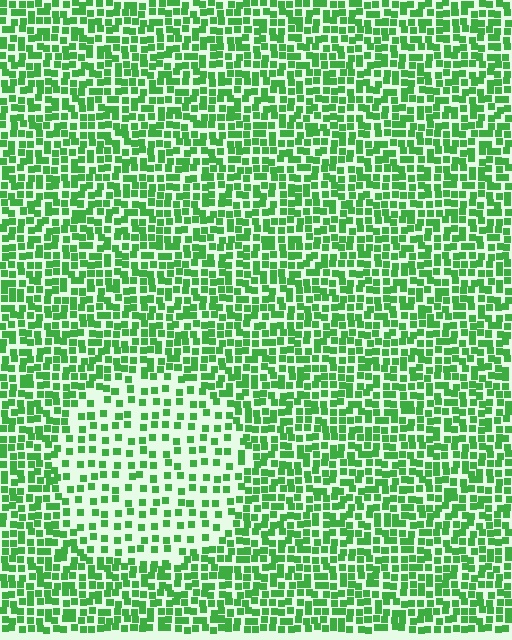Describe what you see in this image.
The image contains small green elements arranged at two different densities. A circle-shaped region is visible where the elements are less densely packed than the surrounding area.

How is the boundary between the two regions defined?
The boundary is defined by a change in element density (approximately 2.0x ratio). All elements are the same color, size, and shape.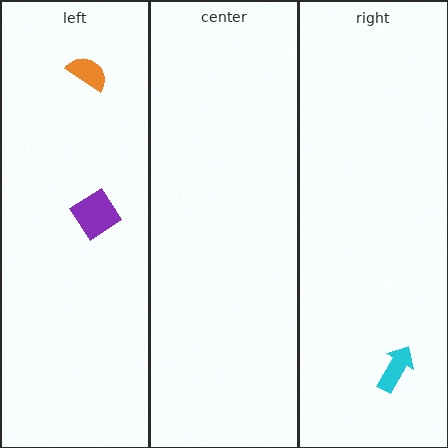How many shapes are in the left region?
2.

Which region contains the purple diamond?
The left region.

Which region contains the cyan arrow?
The right region.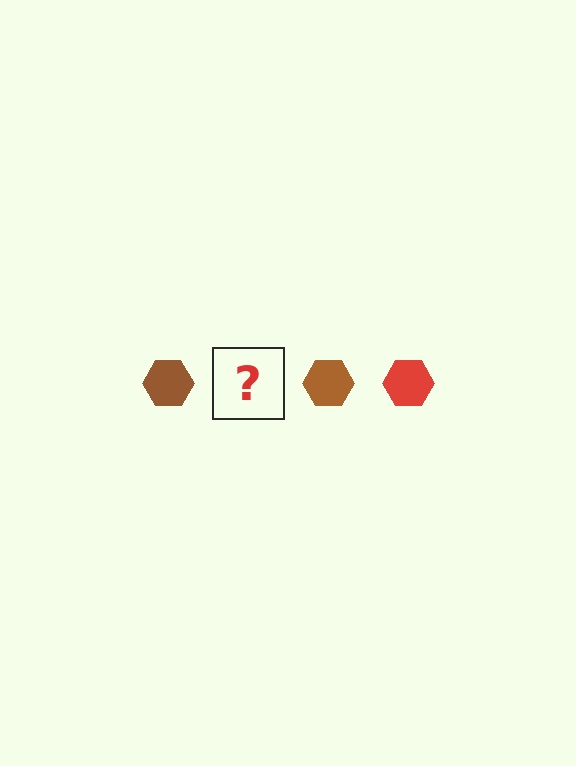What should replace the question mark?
The question mark should be replaced with a red hexagon.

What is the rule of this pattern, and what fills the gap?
The rule is that the pattern cycles through brown, red hexagons. The gap should be filled with a red hexagon.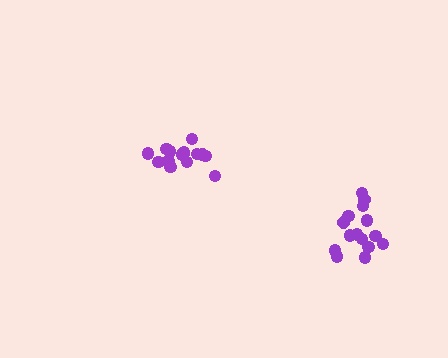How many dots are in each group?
Group 1: 16 dots, Group 2: 15 dots (31 total).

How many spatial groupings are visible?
There are 2 spatial groupings.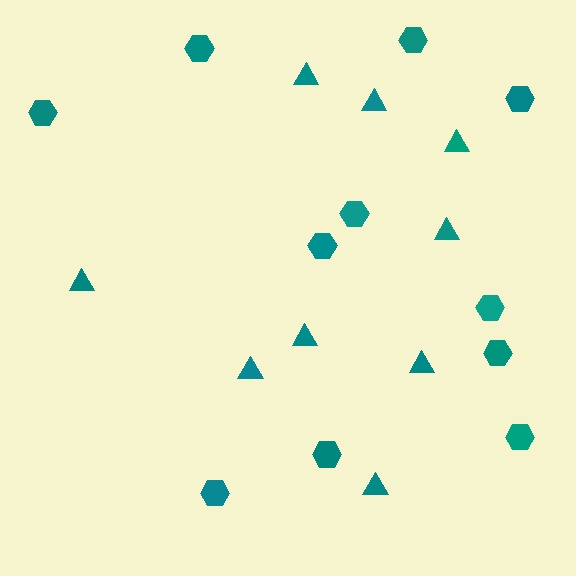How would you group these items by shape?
There are 2 groups: one group of triangles (9) and one group of hexagons (11).